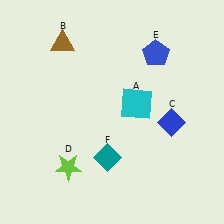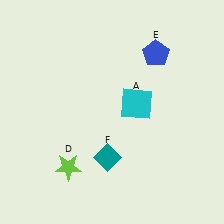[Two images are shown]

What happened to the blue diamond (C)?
The blue diamond (C) was removed in Image 2. It was in the bottom-right area of Image 1.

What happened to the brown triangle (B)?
The brown triangle (B) was removed in Image 2. It was in the top-left area of Image 1.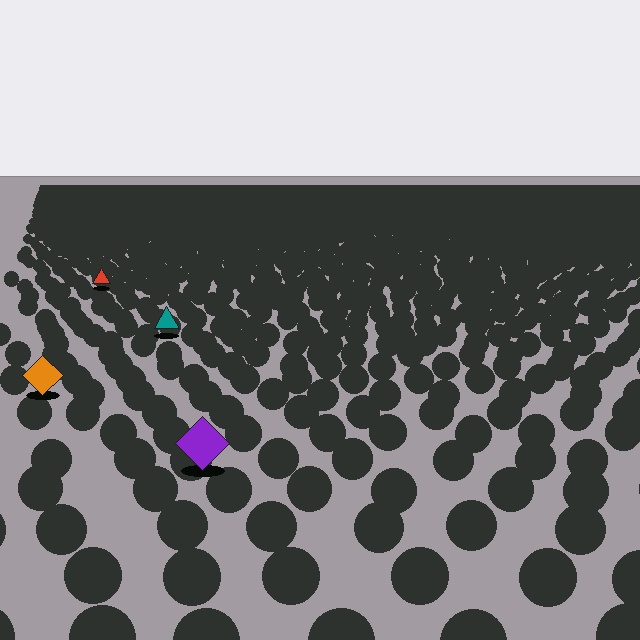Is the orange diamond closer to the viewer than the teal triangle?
Yes. The orange diamond is closer — you can tell from the texture gradient: the ground texture is coarser near it.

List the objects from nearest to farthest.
From nearest to farthest: the purple diamond, the orange diamond, the teal triangle, the red triangle.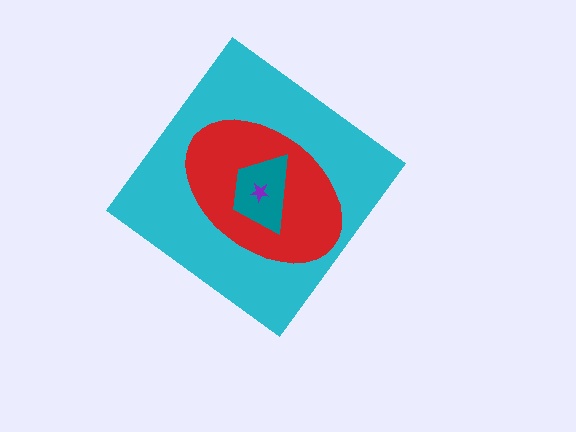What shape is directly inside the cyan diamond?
The red ellipse.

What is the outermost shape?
The cyan diamond.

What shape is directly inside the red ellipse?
The teal trapezoid.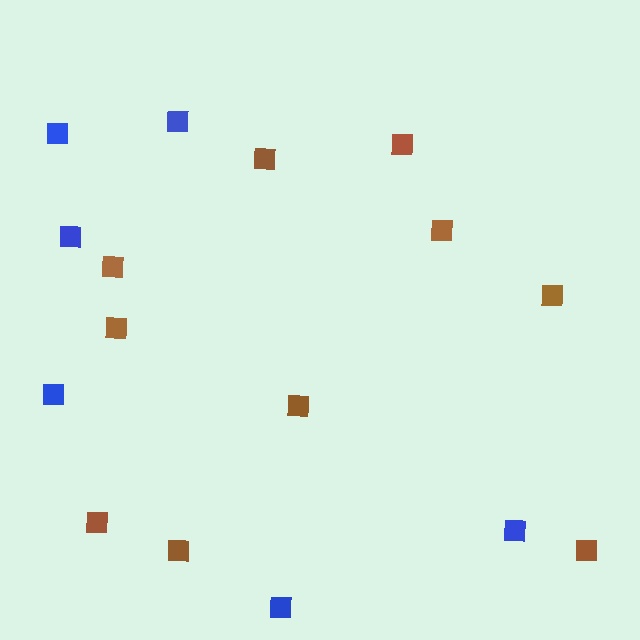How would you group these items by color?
There are 2 groups: one group of brown squares (10) and one group of blue squares (6).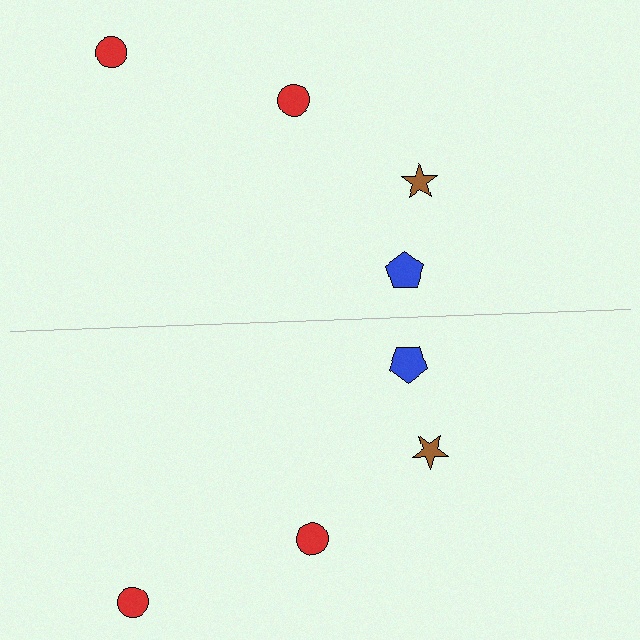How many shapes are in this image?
There are 8 shapes in this image.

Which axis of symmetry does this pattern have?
The pattern has a horizontal axis of symmetry running through the center of the image.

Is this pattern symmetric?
Yes, this pattern has bilateral (reflection) symmetry.